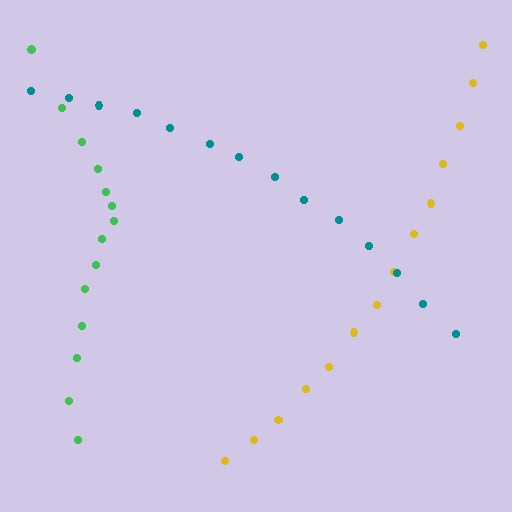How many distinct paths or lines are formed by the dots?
There are 3 distinct paths.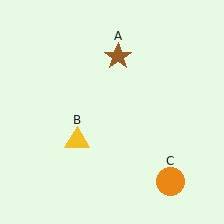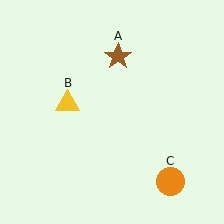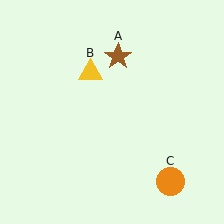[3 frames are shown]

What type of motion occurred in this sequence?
The yellow triangle (object B) rotated clockwise around the center of the scene.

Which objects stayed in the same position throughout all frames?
Brown star (object A) and orange circle (object C) remained stationary.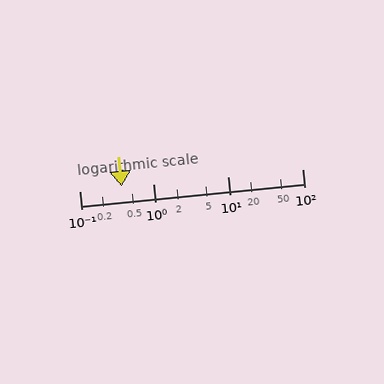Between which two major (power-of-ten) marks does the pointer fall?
The pointer is between 0.1 and 1.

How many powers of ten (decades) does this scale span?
The scale spans 3 decades, from 0.1 to 100.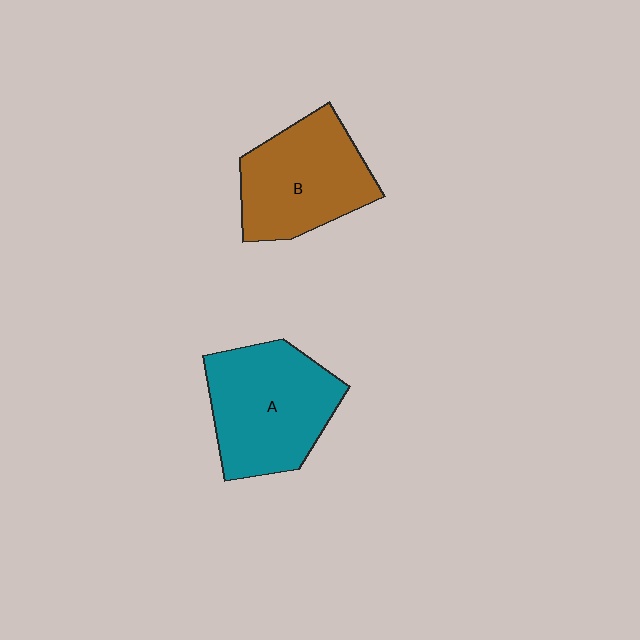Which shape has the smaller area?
Shape B (brown).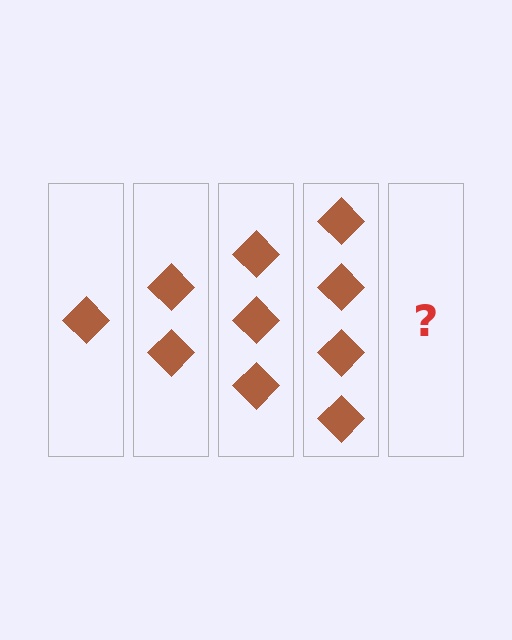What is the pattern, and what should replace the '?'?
The pattern is that each step adds one more diamond. The '?' should be 5 diamonds.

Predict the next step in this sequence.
The next step is 5 diamonds.